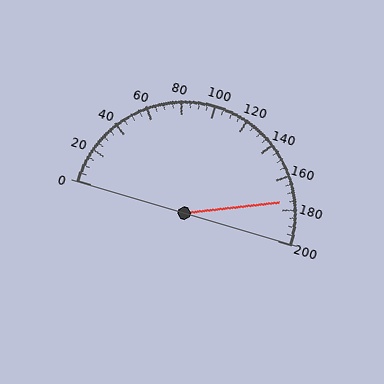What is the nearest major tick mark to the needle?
The nearest major tick mark is 180.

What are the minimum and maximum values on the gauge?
The gauge ranges from 0 to 200.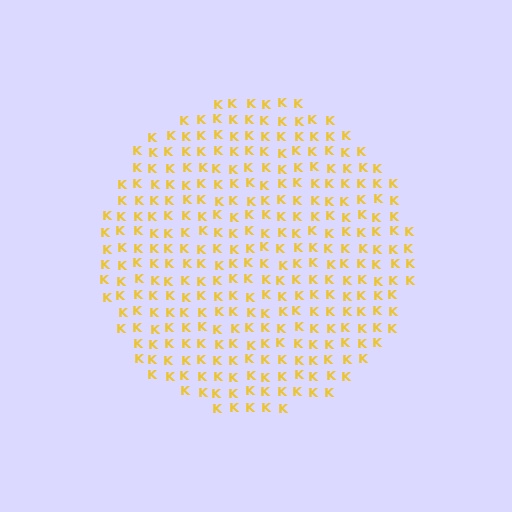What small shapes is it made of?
It is made of small letter K's.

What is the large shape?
The large shape is a circle.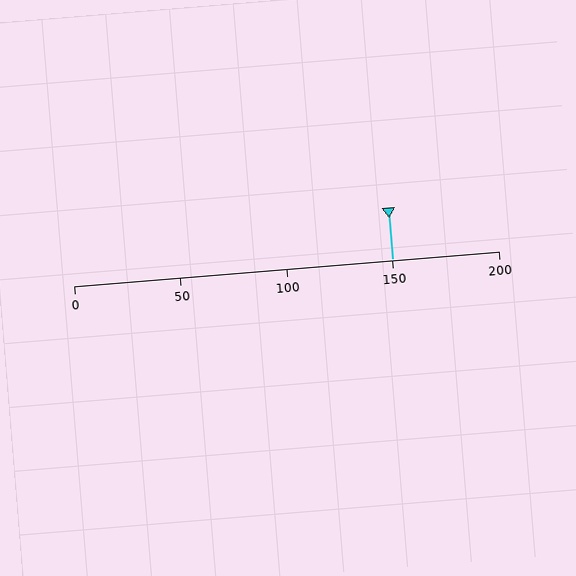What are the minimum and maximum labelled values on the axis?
The axis runs from 0 to 200.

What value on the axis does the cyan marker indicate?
The marker indicates approximately 150.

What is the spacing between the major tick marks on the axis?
The major ticks are spaced 50 apart.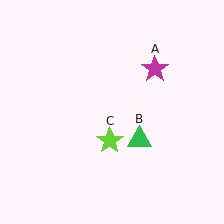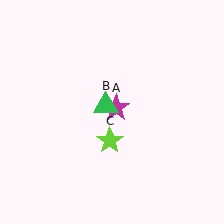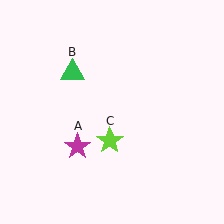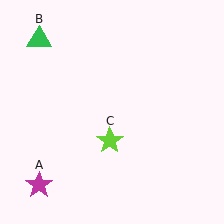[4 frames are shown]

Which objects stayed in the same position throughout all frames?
Lime star (object C) remained stationary.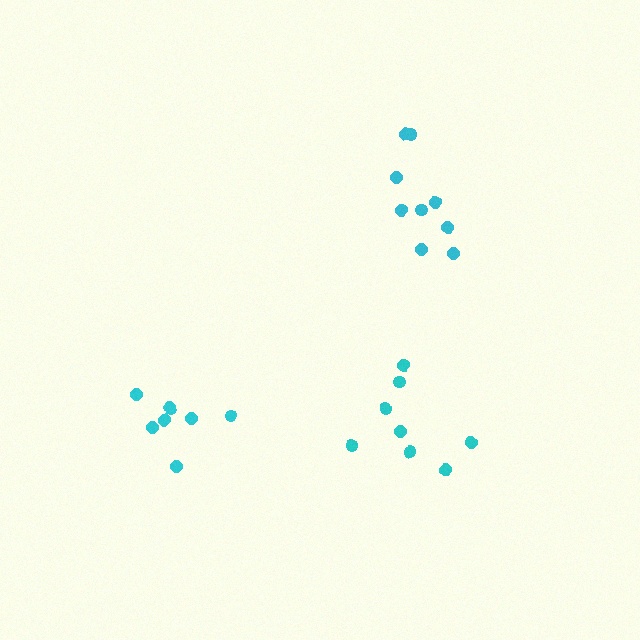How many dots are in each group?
Group 1: 9 dots, Group 2: 8 dots, Group 3: 8 dots (25 total).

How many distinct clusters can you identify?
There are 3 distinct clusters.